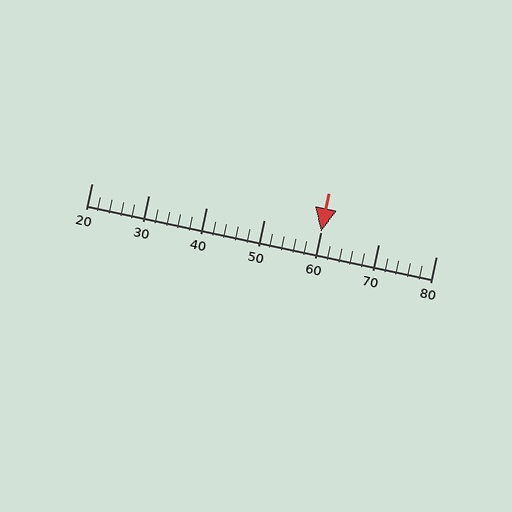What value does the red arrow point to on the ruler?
The red arrow points to approximately 60.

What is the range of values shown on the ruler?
The ruler shows values from 20 to 80.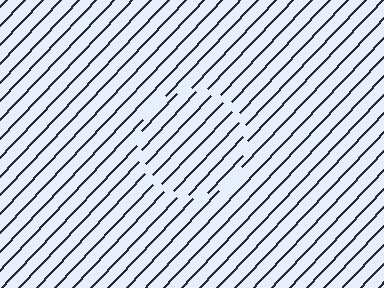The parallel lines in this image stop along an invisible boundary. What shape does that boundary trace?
An illusory circle. The interior of the shape contains the same grating, shifted by half a period — the contour is defined by the phase discontinuity where line-ends from the inner and outer gratings abut.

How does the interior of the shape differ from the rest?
The interior of the shape contains the same grating, shifted by half a period — the contour is defined by the phase discontinuity where line-ends from the inner and outer gratings abut.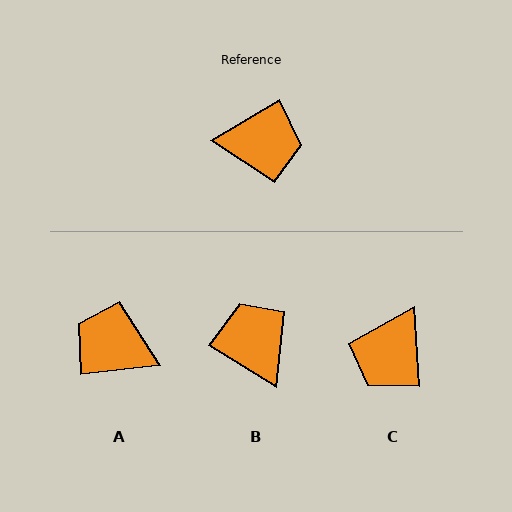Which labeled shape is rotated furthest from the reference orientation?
A, about 156 degrees away.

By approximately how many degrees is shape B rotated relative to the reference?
Approximately 118 degrees counter-clockwise.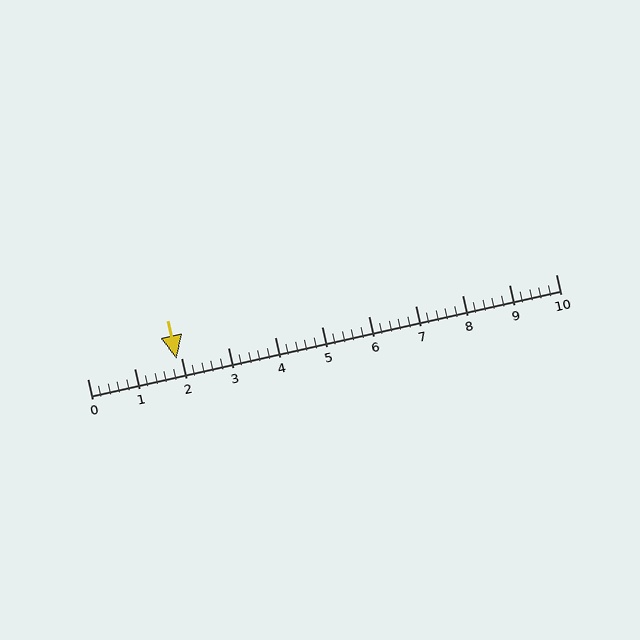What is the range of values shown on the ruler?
The ruler shows values from 0 to 10.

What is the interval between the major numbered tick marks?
The major tick marks are spaced 1 units apart.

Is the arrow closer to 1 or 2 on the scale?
The arrow is closer to 2.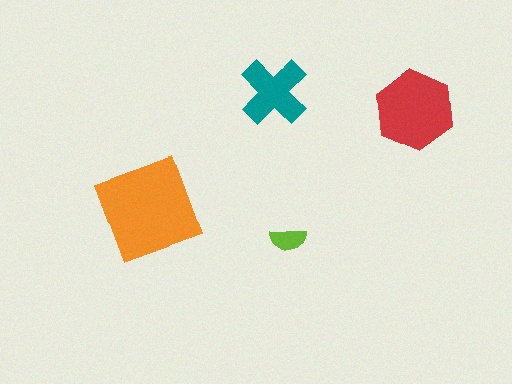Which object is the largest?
The orange diamond.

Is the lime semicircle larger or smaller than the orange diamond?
Smaller.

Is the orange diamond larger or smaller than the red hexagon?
Larger.